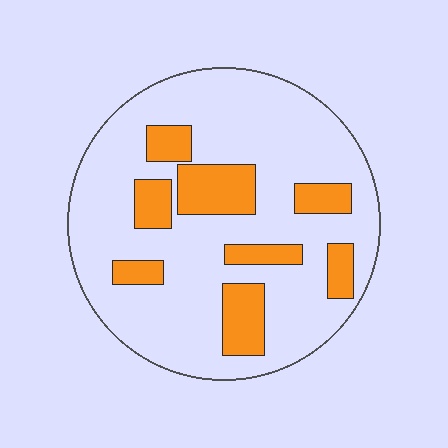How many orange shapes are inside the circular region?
8.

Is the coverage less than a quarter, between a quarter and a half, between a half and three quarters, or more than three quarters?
Less than a quarter.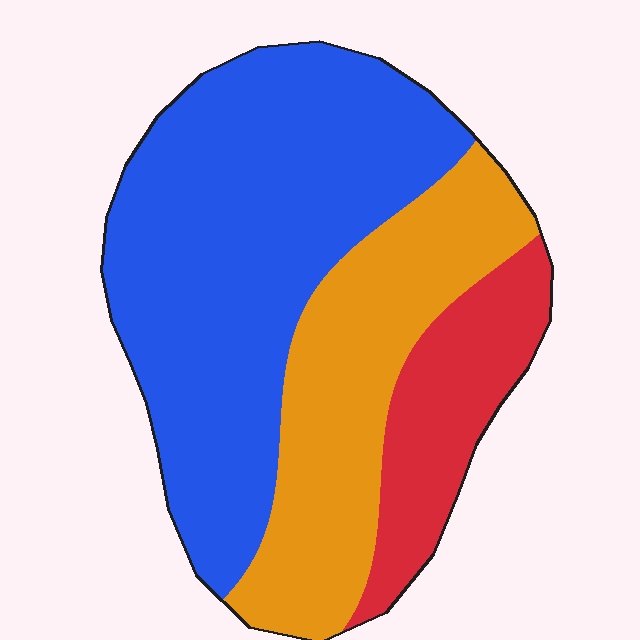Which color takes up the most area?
Blue, at roughly 55%.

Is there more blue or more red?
Blue.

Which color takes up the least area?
Red, at roughly 15%.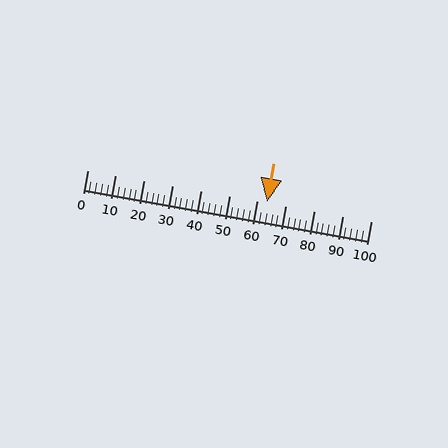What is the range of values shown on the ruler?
The ruler shows values from 0 to 100.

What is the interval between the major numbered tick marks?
The major tick marks are spaced 10 units apart.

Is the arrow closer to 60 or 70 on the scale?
The arrow is closer to 60.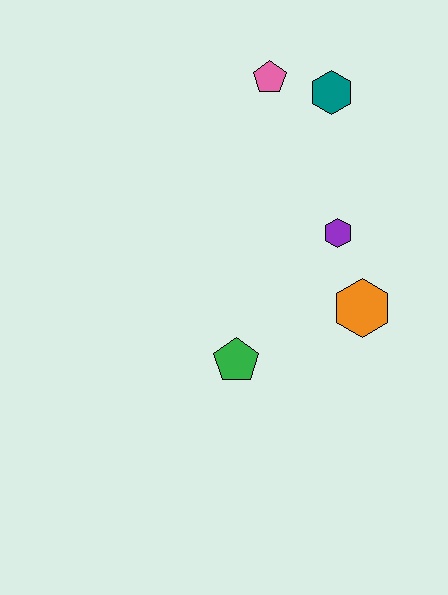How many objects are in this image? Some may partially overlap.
There are 5 objects.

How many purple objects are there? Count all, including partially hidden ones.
There is 1 purple object.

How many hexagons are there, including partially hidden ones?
There are 3 hexagons.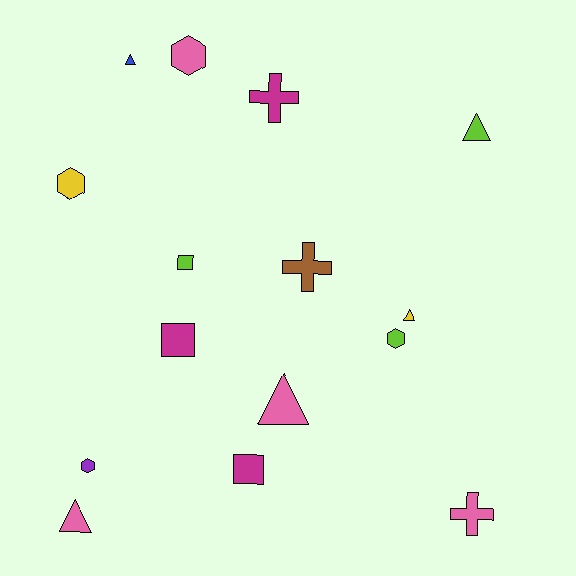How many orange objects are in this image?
There are no orange objects.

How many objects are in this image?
There are 15 objects.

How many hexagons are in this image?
There are 4 hexagons.